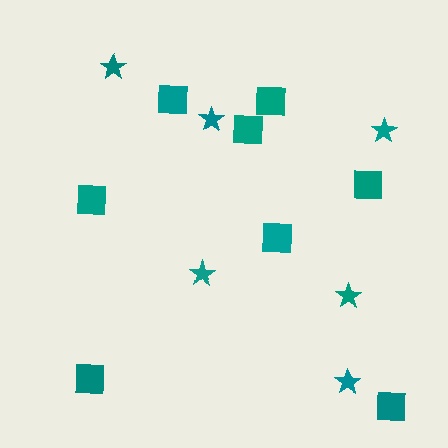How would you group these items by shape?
There are 2 groups: one group of stars (6) and one group of squares (8).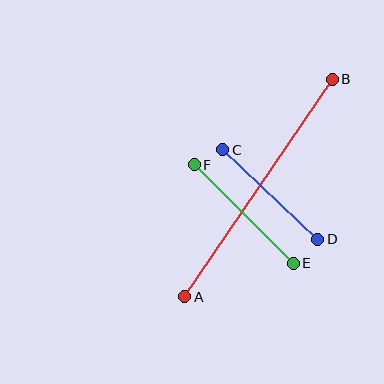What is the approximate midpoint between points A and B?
The midpoint is at approximately (258, 188) pixels.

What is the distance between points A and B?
The distance is approximately 263 pixels.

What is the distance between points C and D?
The distance is approximately 131 pixels.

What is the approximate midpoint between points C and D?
The midpoint is at approximately (270, 195) pixels.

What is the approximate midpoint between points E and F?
The midpoint is at approximately (244, 214) pixels.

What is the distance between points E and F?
The distance is approximately 140 pixels.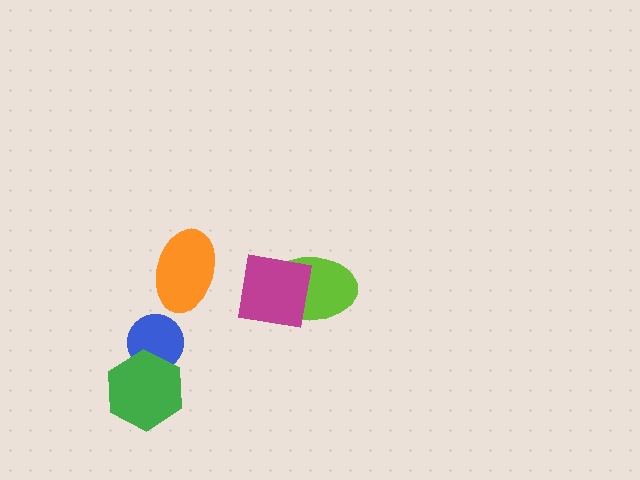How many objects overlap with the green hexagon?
1 object overlaps with the green hexagon.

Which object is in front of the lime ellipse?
The magenta square is in front of the lime ellipse.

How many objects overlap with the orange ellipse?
0 objects overlap with the orange ellipse.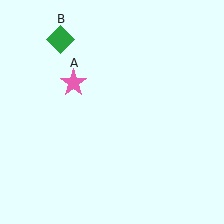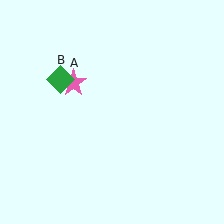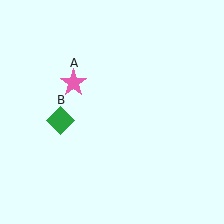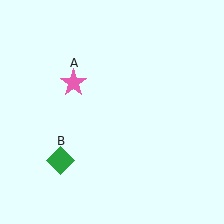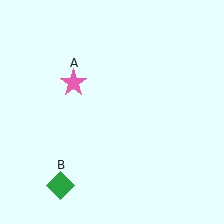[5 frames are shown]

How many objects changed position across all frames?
1 object changed position: green diamond (object B).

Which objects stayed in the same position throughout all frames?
Pink star (object A) remained stationary.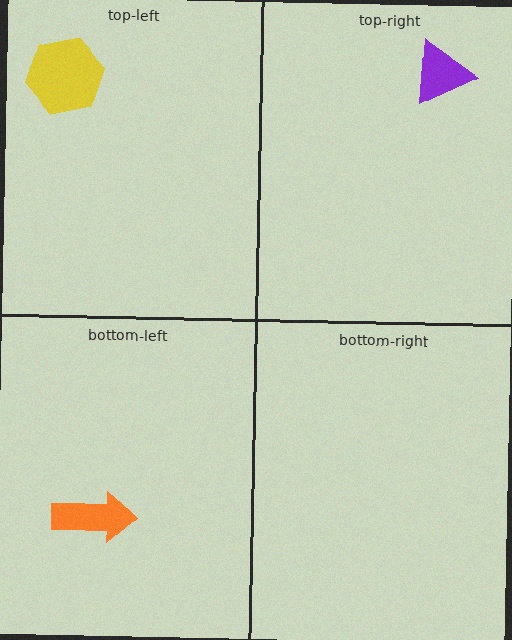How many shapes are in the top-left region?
1.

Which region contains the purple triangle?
The top-right region.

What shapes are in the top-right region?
The purple triangle.